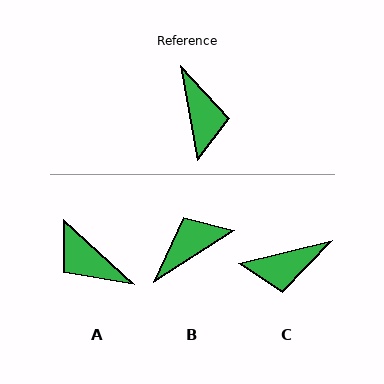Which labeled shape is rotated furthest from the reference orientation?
A, about 142 degrees away.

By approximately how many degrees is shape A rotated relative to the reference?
Approximately 142 degrees clockwise.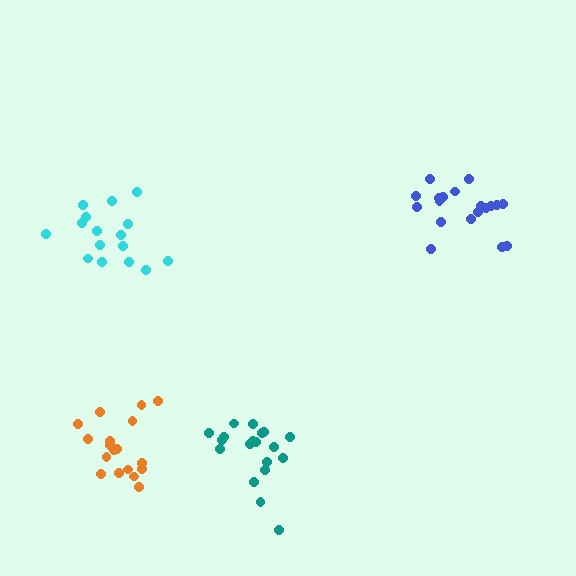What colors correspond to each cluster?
The clusters are colored: orange, blue, cyan, teal.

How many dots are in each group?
Group 1: 18 dots, Group 2: 19 dots, Group 3: 16 dots, Group 4: 19 dots (72 total).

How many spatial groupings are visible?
There are 4 spatial groupings.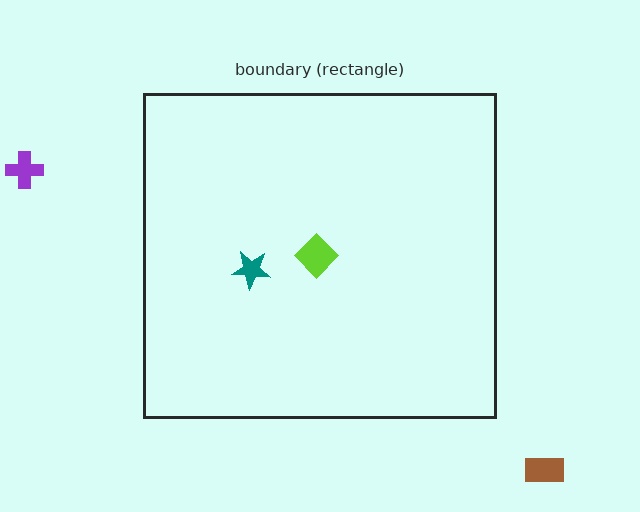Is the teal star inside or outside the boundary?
Inside.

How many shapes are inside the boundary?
2 inside, 2 outside.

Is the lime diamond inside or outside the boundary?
Inside.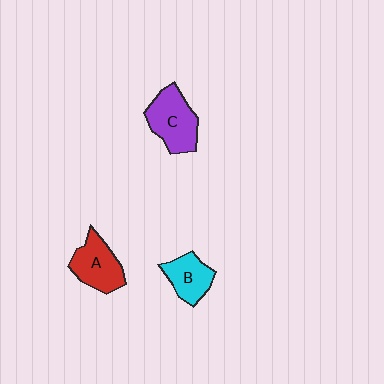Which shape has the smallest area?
Shape B (cyan).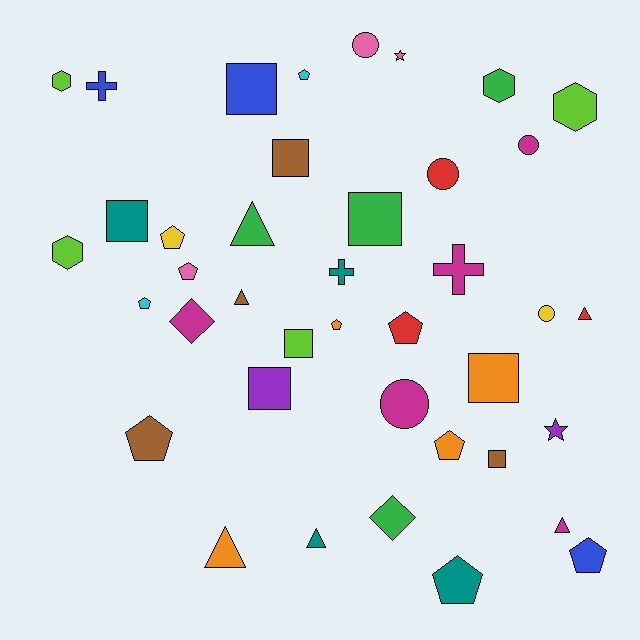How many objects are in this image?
There are 40 objects.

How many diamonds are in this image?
There are 2 diamonds.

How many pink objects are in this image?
There are 3 pink objects.